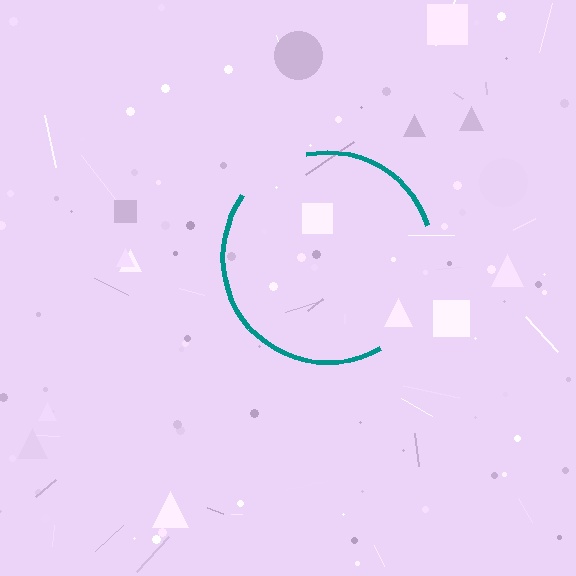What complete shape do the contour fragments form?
The contour fragments form a circle.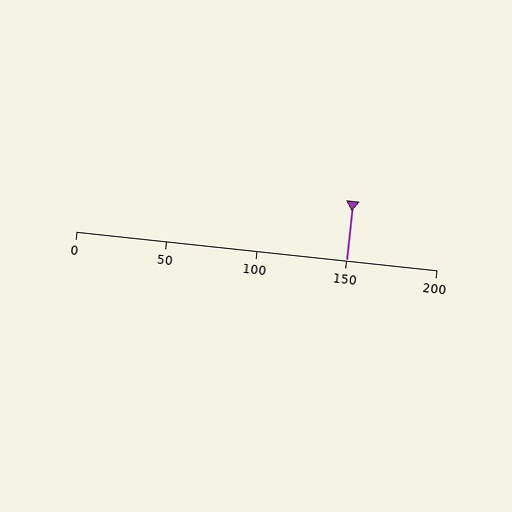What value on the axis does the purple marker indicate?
The marker indicates approximately 150.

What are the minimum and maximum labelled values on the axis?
The axis runs from 0 to 200.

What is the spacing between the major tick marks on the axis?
The major ticks are spaced 50 apart.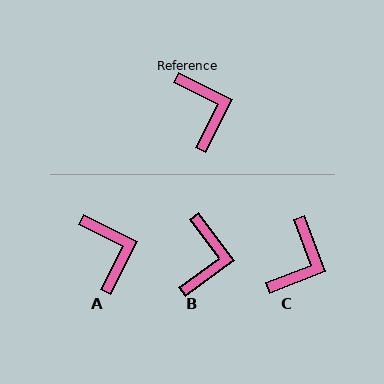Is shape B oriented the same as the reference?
No, it is off by about 27 degrees.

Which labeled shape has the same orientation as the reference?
A.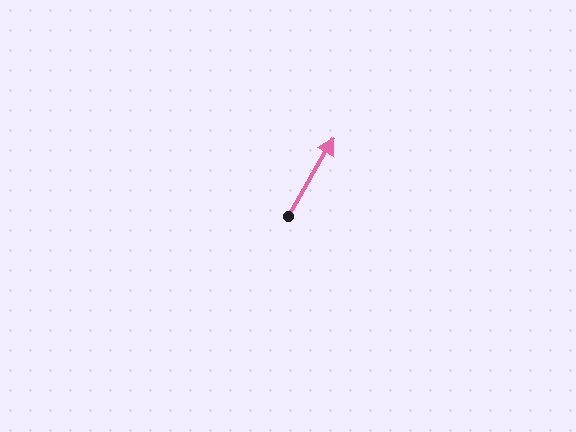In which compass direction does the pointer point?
Northeast.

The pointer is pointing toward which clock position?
Roughly 1 o'clock.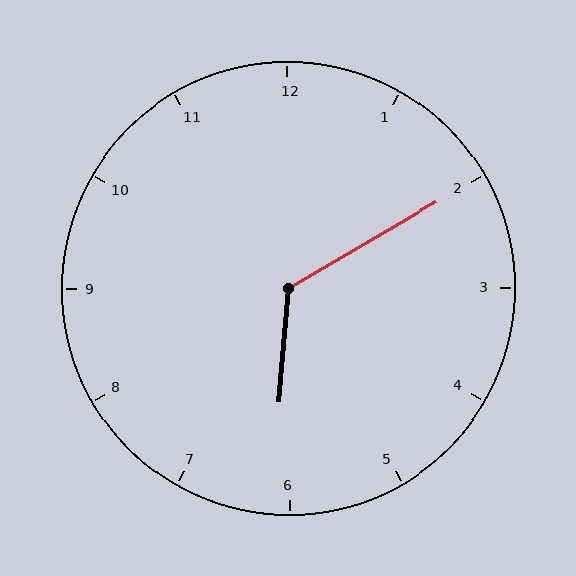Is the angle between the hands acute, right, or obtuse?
It is obtuse.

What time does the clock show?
6:10.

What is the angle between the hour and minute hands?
Approximately 125 degrees.